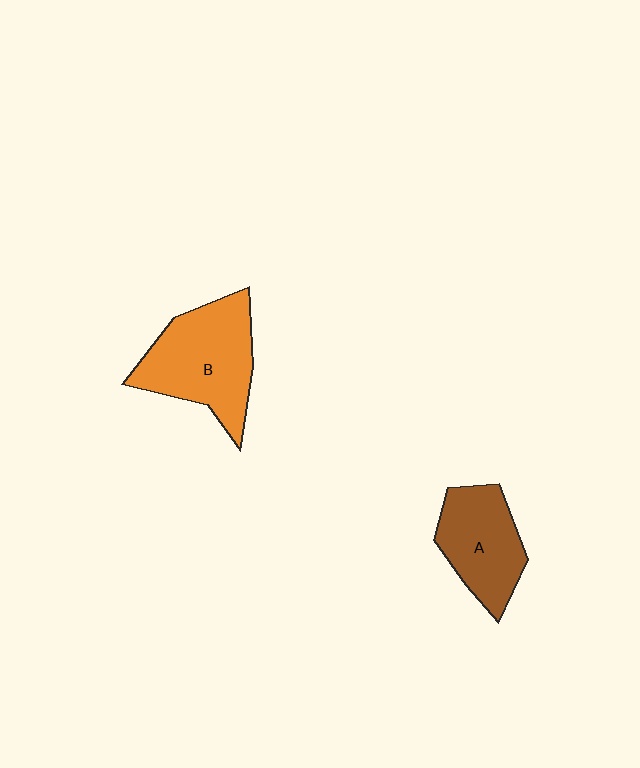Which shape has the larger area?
Shape B (orange).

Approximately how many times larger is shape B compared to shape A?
Approximately 1.3 times.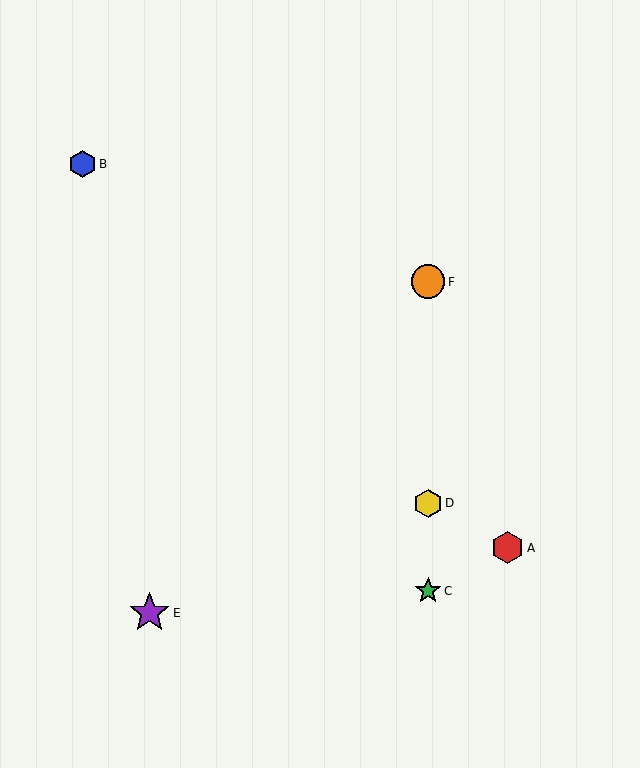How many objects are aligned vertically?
3 objects (C, D, F) are aligned vertically.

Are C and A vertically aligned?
No, C is at x≈428 and A is at x≈508.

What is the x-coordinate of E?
Object E is at x≈150.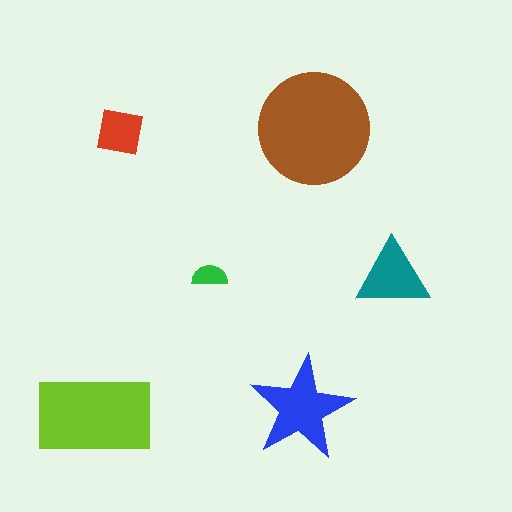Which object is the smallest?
The green semicircle.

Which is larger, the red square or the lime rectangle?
The lime rectangle.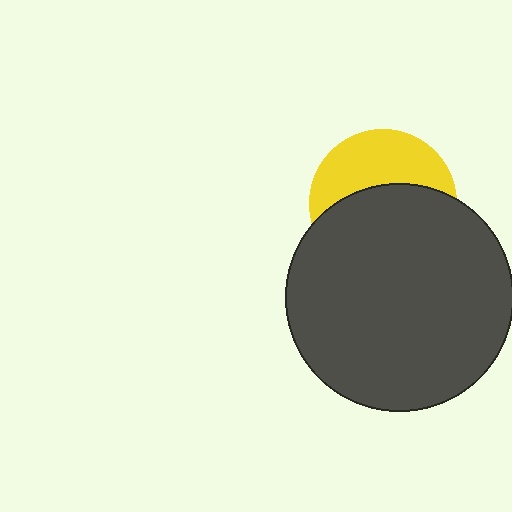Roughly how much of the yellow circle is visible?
A small part of it is visible (roughly 41%).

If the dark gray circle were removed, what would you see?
You would see the complete yellow circle.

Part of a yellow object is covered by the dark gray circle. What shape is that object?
It is a circle.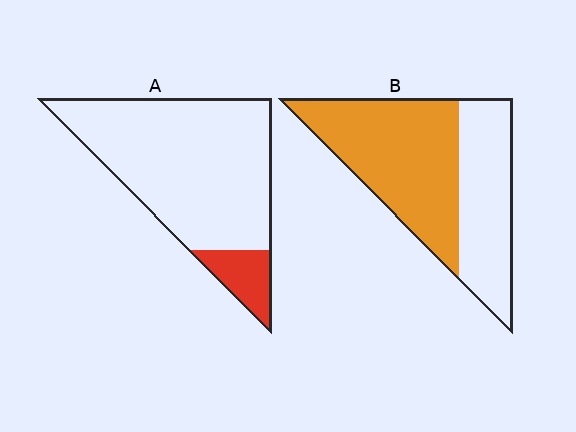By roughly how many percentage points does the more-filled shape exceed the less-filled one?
By roughly 45 percentage points (B over A).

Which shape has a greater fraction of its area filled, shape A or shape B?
Shape B.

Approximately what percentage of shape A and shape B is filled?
A is approximately 15% and B is approximately 60%.